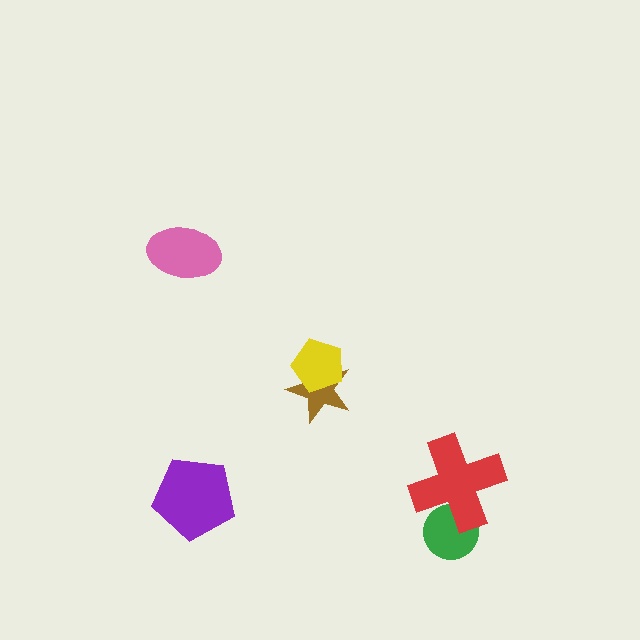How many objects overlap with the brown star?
1 object overlaps with the brown star.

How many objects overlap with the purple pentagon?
0 objects overlap with the purple pentagon.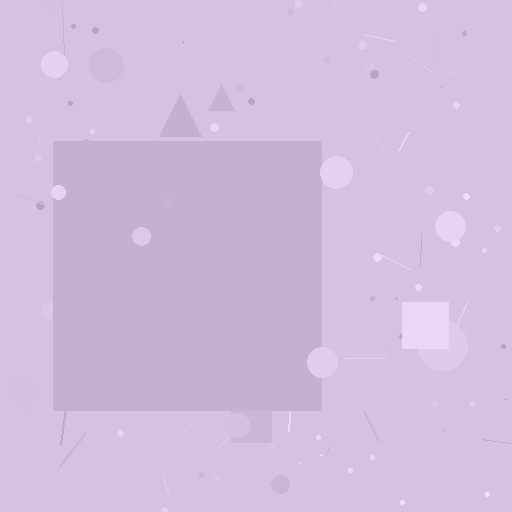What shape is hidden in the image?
A square is hidden in the image.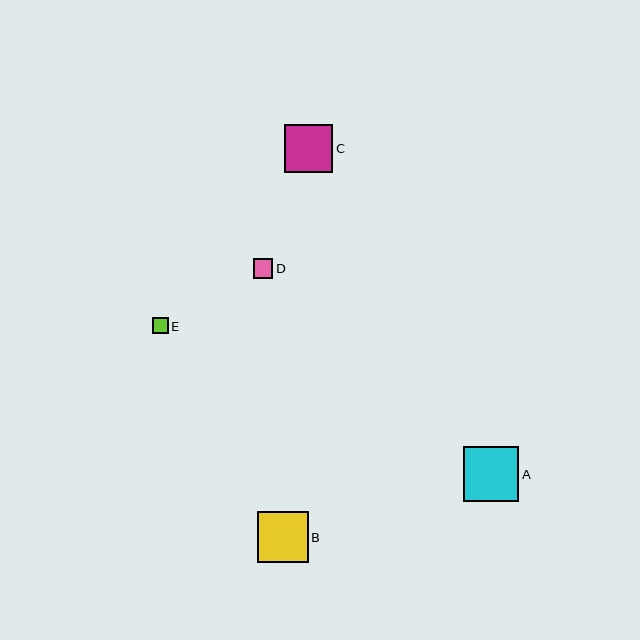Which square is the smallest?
Square E is the smallest with a size of approximately 15 pixels.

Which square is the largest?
Square A is the largest with a size of approximately 55 pixels.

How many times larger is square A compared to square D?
Square A is approximately 2.8 times the size of square D.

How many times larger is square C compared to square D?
Square C is approximately 2.4 times the size of square D.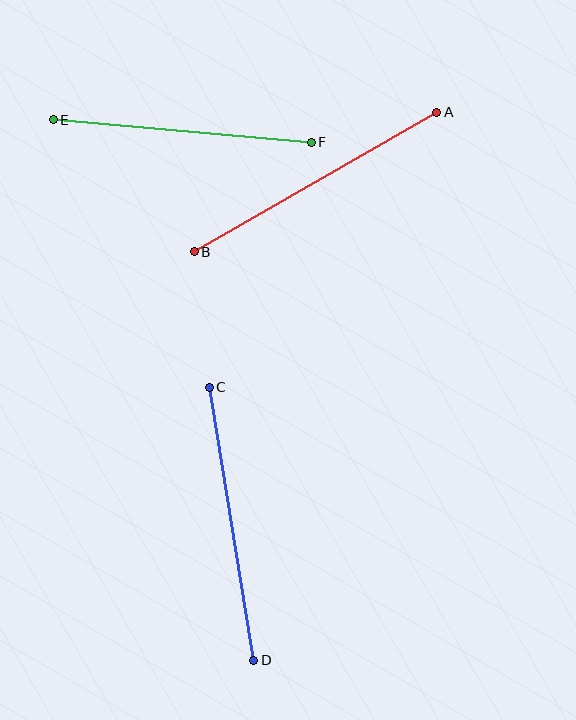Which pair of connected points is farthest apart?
Points A and B are farthest apart.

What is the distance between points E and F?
The distance is approximately 259 pixels.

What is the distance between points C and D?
The distance is approximately 276 pixels.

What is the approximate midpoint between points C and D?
The midpoint is at approximately (231, 524) pixels.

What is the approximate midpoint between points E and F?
The midpoint is at approximately (182, 131) pixels.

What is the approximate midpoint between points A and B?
The midpoint is at approximately (316, 182) pixels.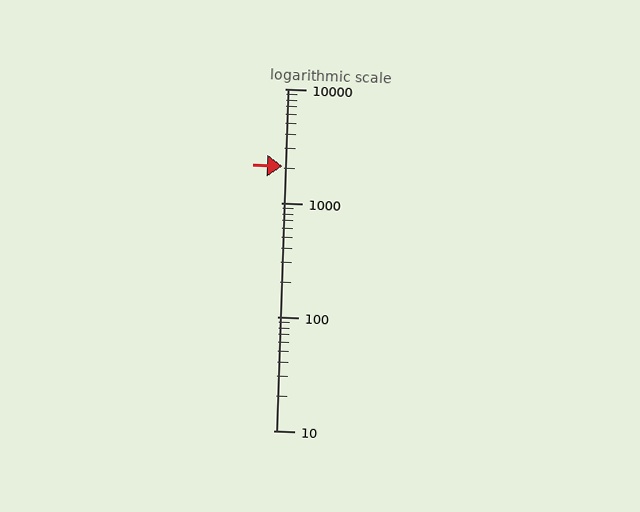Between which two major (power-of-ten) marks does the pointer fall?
The pointer is between 1000 and 10000.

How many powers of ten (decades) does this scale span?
The scale spans 3 decades, from 10 to 10000.